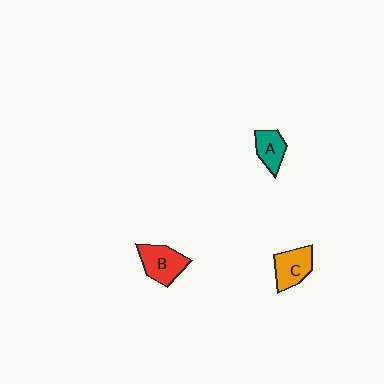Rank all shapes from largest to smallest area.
From largest to smallest: B (red), C (orange), A (teal).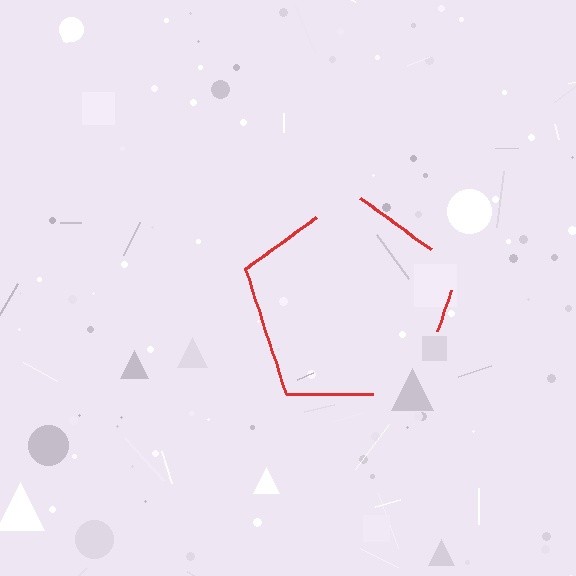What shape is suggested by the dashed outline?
The dashed outline suggests a pentagon.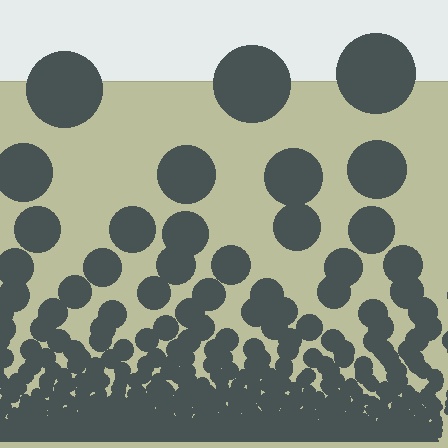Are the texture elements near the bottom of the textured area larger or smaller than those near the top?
Smaller. The gradient is inverted — elements near the bottom are smaller and denser.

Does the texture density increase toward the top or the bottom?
Density increases toward the bottom.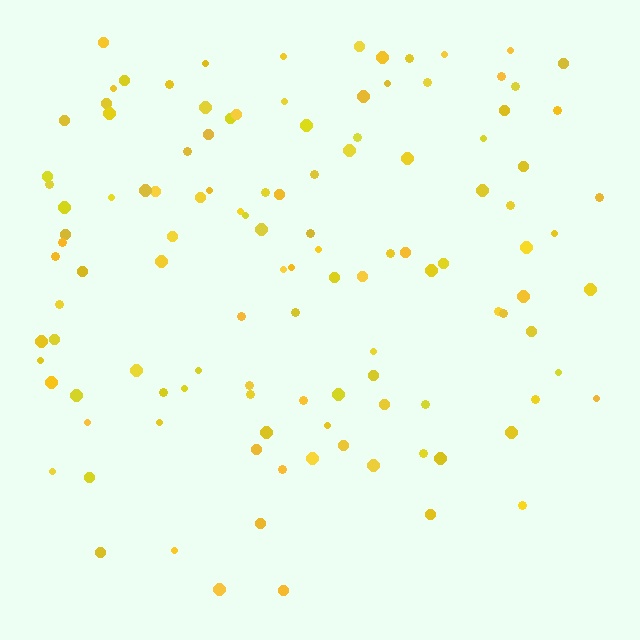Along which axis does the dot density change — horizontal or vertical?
Vertical.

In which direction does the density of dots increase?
From bottom to top, with the top side densest.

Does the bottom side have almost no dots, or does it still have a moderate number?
Still a moderate number, just noticeably fewer than the top.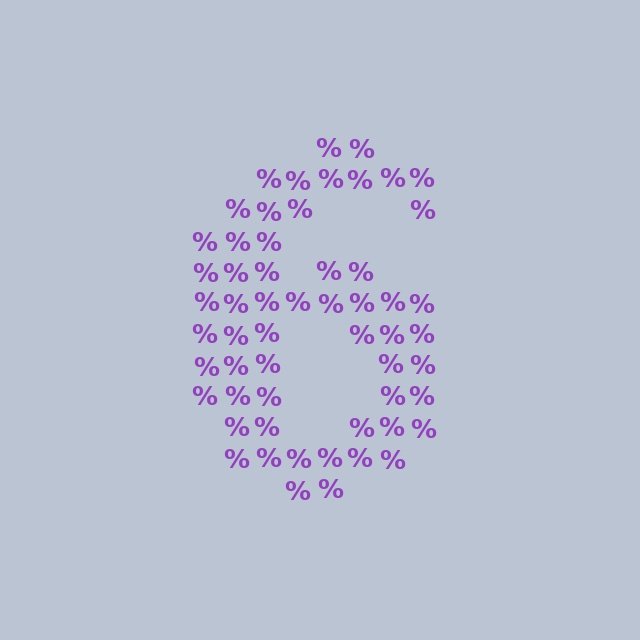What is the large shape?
The large shape is the digit 6.